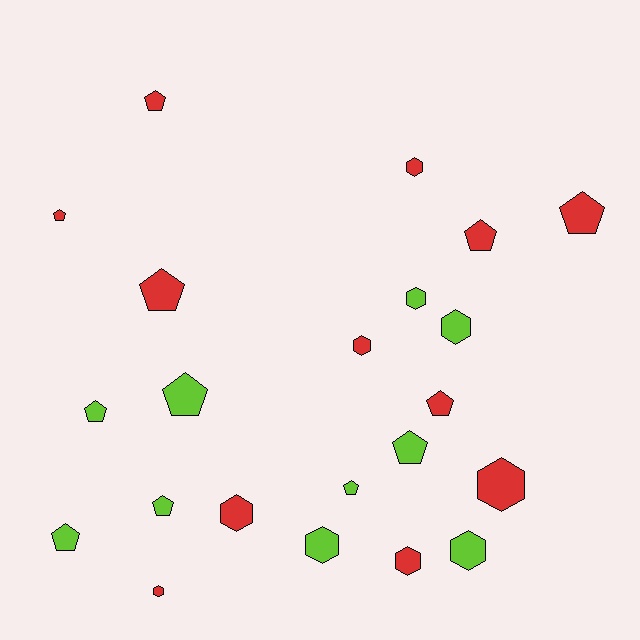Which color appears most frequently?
Red, with 12 objects.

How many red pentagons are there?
There are 6 red pentagons.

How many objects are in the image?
There are 22 objects.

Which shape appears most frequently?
Pentagon, with 12 objects.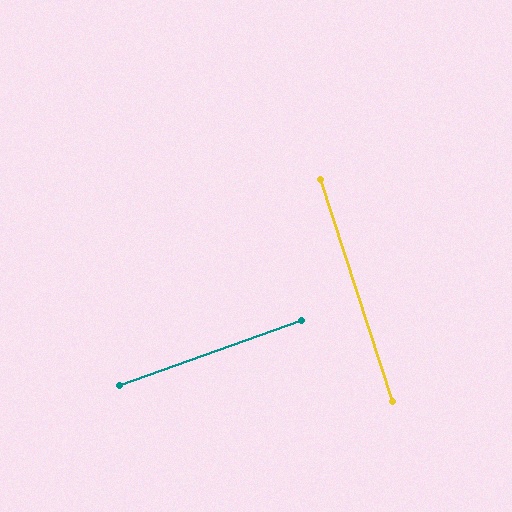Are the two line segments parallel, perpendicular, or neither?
Perpendicular — they meet at approximately 88°.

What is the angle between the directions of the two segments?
Approximately 88 degrees.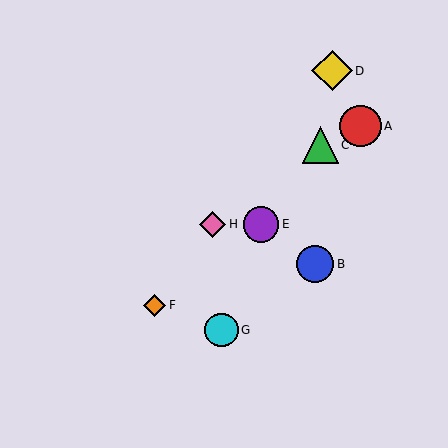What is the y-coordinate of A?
Object A is at y≈126.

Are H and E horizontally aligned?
Yes, both are at y≈225.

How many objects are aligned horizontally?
2 objects (E, H) are aligned horizontally.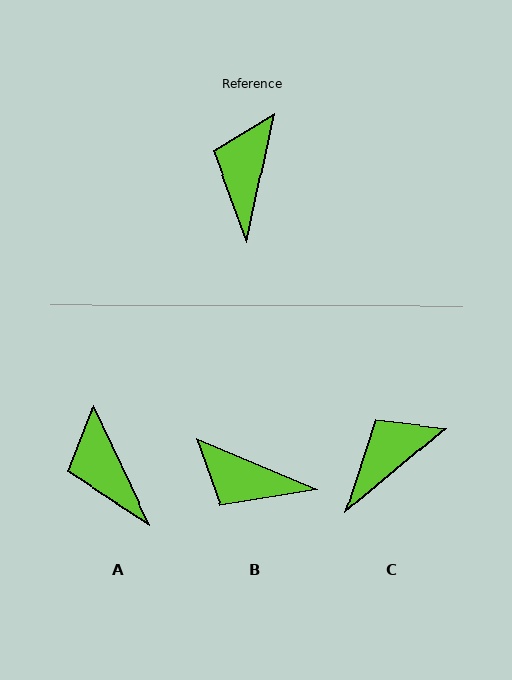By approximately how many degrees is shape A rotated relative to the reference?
Approximately 37 degrees counter-clockwise.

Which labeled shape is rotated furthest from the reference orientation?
B, about 79 degrees away.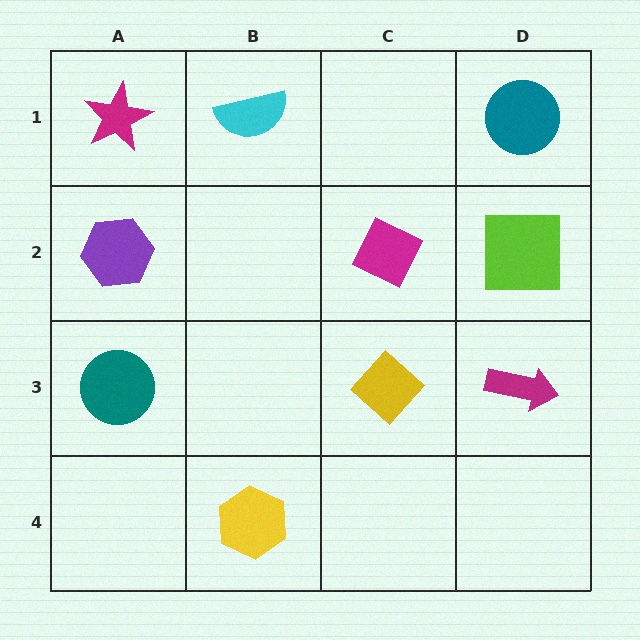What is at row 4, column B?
A yellow hexagon.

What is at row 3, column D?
A magenta arrow.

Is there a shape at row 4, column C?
No, that cell is empty.